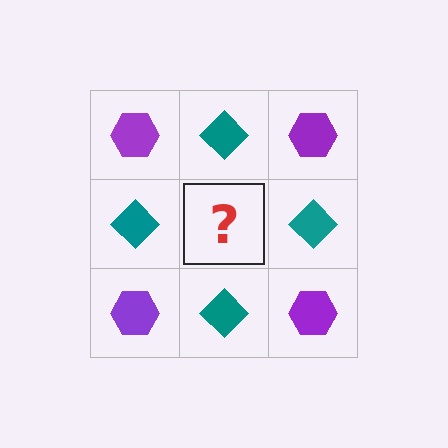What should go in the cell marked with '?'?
The missing cell should contain a purple hexagon.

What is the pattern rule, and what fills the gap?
The rule is that it alternates purple hexagon and teal diamond in a checkerboard pattern. The gap should be filled with a purple hexagon.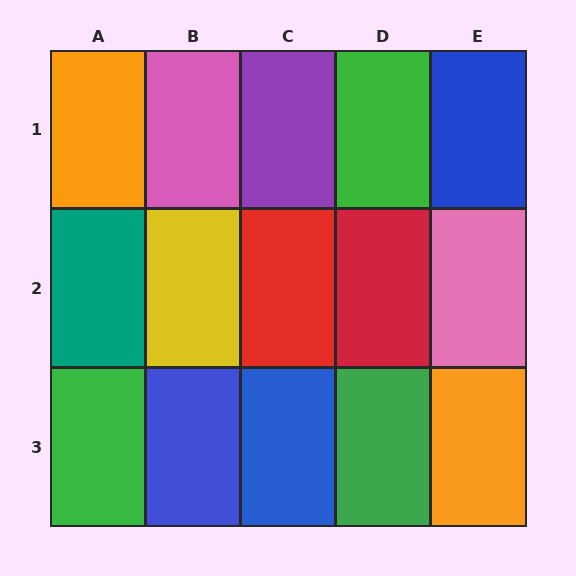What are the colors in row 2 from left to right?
Teal, yellow, red, red, pink.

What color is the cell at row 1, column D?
Green.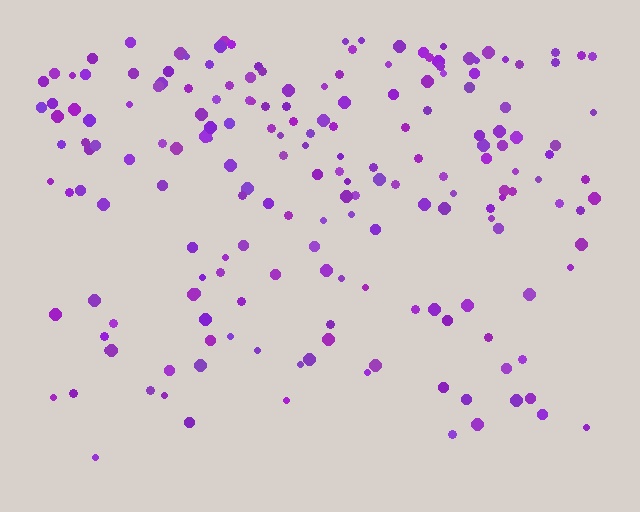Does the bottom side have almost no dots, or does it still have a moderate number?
Still a moderate number, just noticeably fewer than the top.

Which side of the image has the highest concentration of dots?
The top.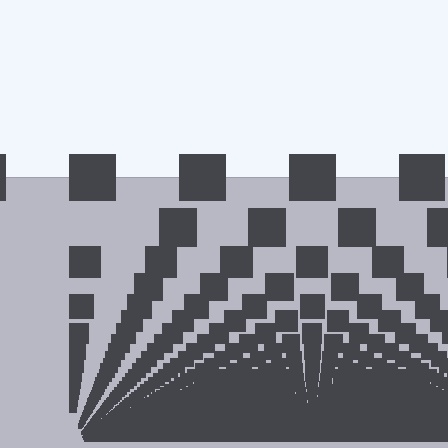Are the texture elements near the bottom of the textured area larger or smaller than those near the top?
Smaller. The gradient is inverted — elements near the bottom are smaller and denser.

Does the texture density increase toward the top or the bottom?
Density increases toward the bottom.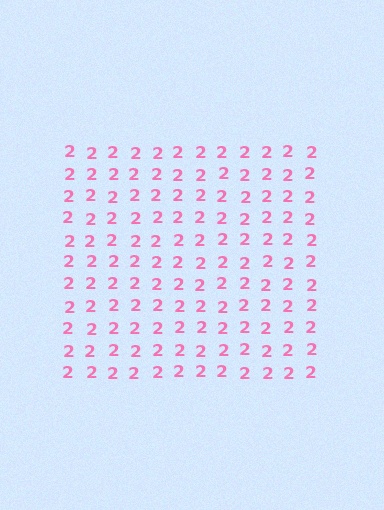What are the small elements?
The small elements are digit 2's.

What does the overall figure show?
The overall figure shows a square.